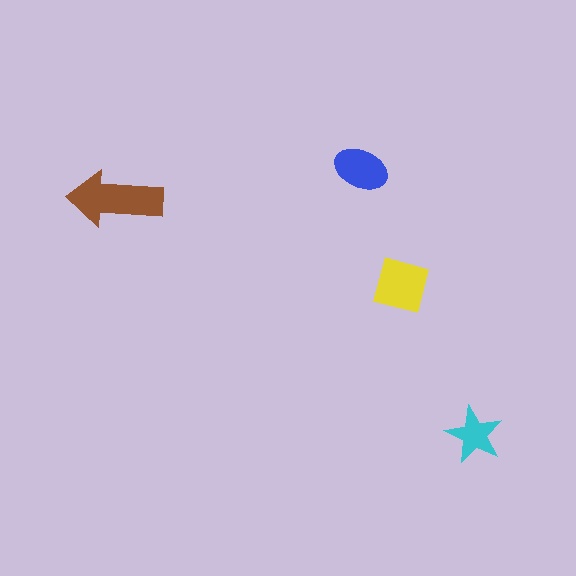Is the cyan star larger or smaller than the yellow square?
Smaller.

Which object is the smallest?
The cyan star.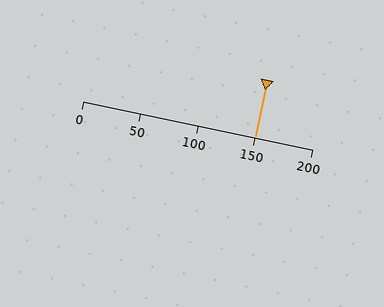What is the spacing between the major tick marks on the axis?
The major ticks are spaced 50 apart.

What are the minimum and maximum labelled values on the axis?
The axis runs from 0 to 200.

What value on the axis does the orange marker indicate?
The marker indicates approximately 150.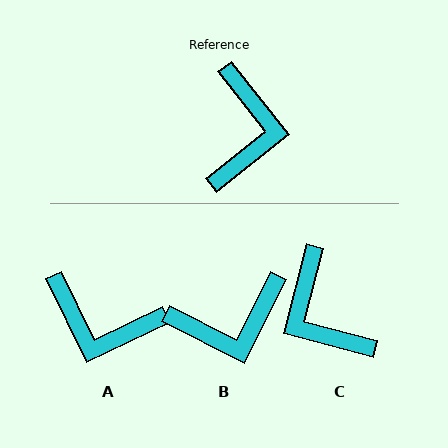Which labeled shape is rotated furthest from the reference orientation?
C, about 143 degrees away.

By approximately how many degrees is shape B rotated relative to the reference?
Approximately 65 degrees clockwise.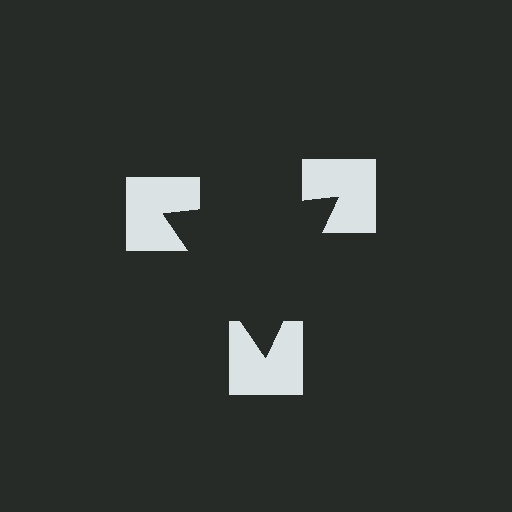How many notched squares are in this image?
There are 3 — one at each vertex of the illusory triangle.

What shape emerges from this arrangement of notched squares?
An illusory triangle — its edges are inferred from the aligned wedge cuts in the notched squares, not physically drawn.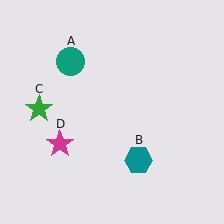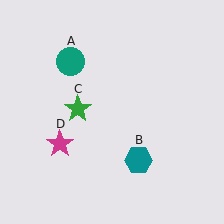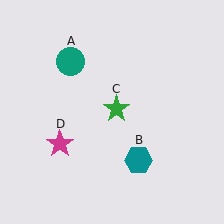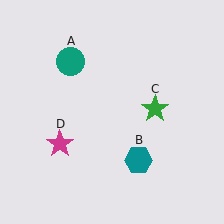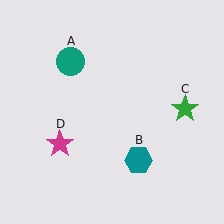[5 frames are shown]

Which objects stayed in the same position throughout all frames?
Teal circle (object A) and teal hexagon (object B) and magenta star (object D) remained stationary.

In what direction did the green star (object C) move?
The green star (object C) moved right.